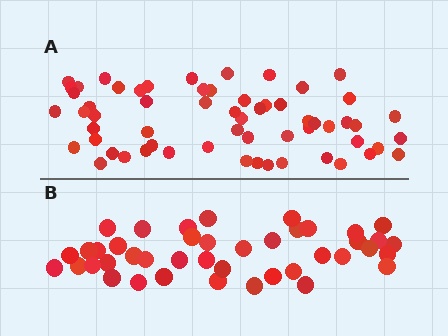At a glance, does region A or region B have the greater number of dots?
Region A (the top region) has more dots.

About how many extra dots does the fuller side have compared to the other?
Region A has approximately 20 more dots than region B.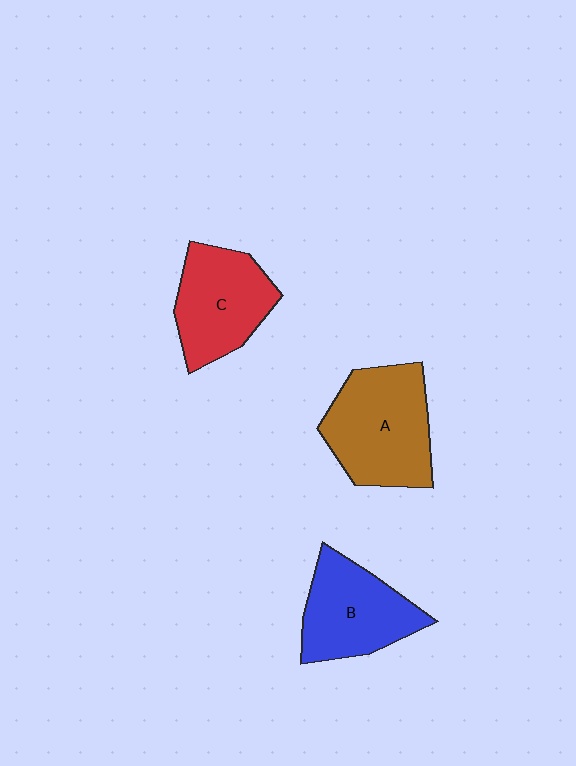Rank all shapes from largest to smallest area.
From largest to smallest: A (brown), B (blue), C (red).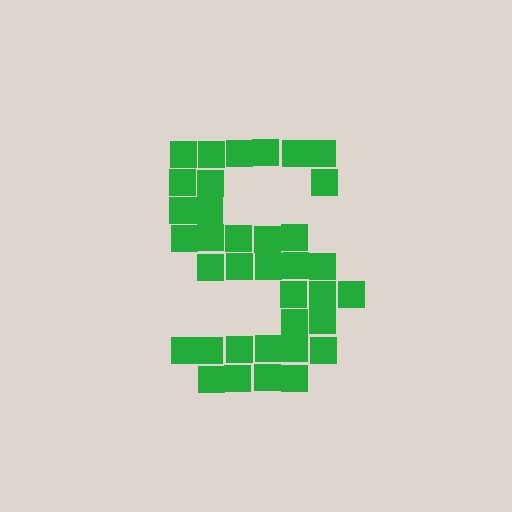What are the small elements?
The small elements are squares.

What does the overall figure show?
The overall figure shows the letter S.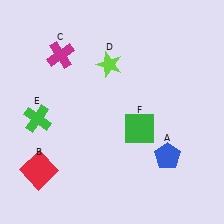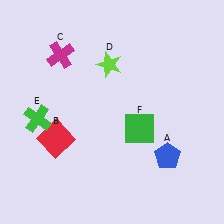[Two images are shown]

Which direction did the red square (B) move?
The red square (B) moved up.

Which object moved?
The red square (B) moved up.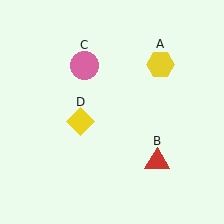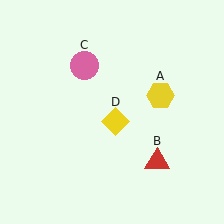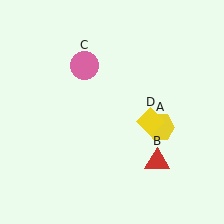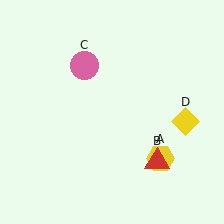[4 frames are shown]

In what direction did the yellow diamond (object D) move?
The yellow diamond (object D) moved right.